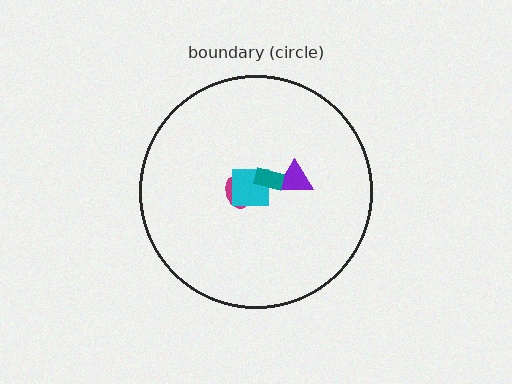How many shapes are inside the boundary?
4 inside, 0 outside.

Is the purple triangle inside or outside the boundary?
Inside.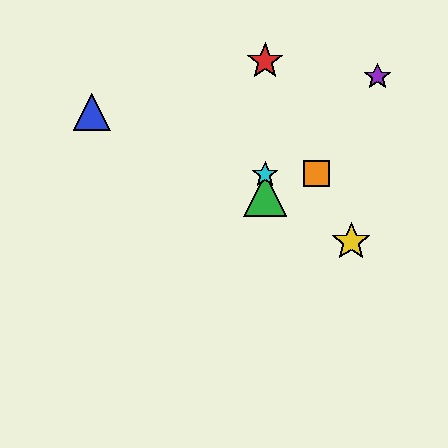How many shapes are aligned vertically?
3 shapes (the red star, the green triangle, the cyan star) are aligned vertically.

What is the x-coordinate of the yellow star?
The yellow star is at x≈351.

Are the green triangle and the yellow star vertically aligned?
No, the green triangle is at x≈265 and the yellow star is at x≈351.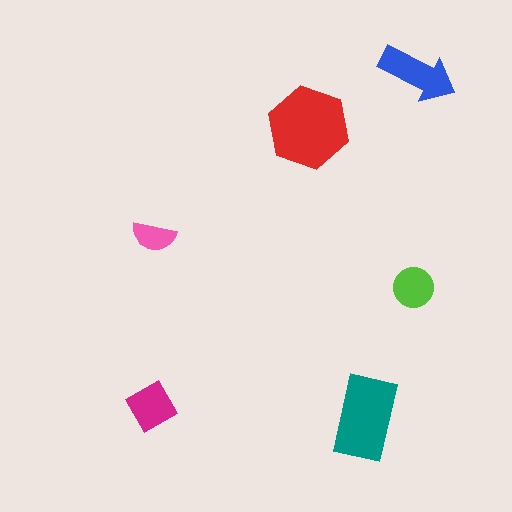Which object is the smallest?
The pink semicircle.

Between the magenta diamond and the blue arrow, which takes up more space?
The blue arrow.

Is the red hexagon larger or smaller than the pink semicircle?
Larger.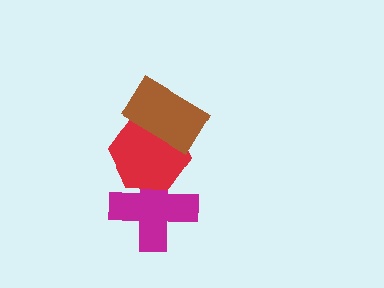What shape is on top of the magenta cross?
The red hexagon is on top of the magenta cross.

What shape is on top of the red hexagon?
The brown rectangle is on top of the red hexagon.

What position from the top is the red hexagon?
The red hexagon is 2nd from the top.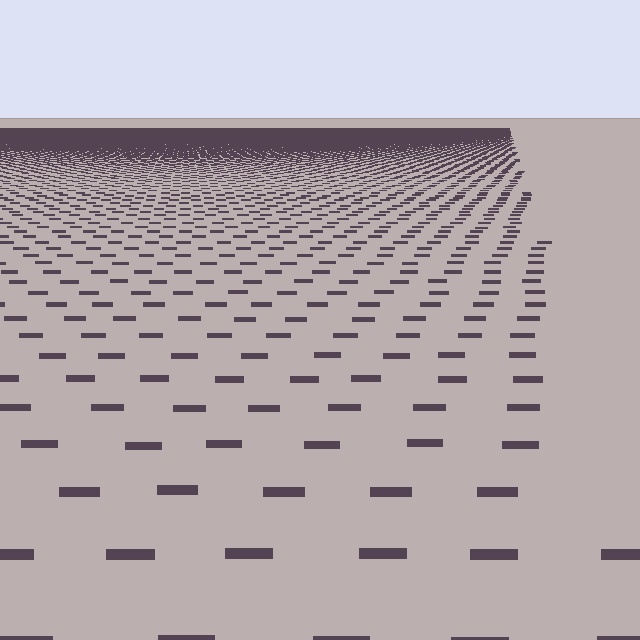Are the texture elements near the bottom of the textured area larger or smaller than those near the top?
Larger. Near the bottom, elements are closer to the viewer and appear at a bigger on-screen size.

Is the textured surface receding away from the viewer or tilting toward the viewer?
The surface is receding away from the viewer. Texture elements get smaller and denser toward the top.